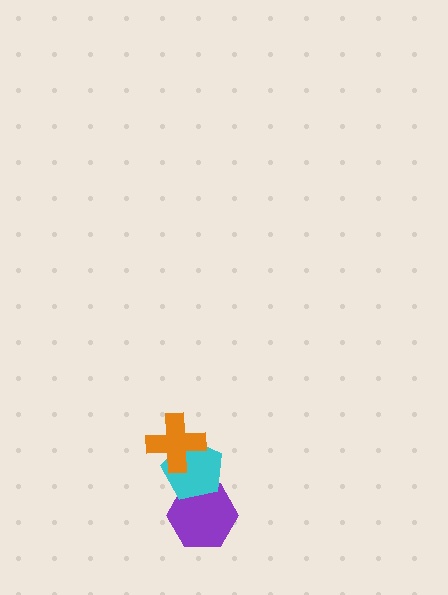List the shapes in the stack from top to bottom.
From top to bottom: the orange cross, the cyan pentagon, the purple hexagon.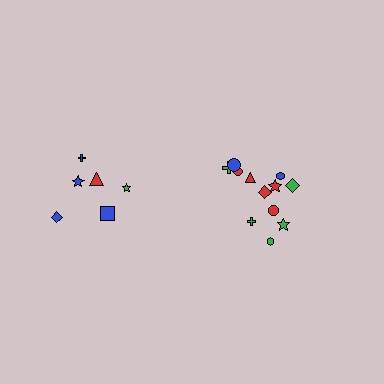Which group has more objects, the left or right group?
The right group.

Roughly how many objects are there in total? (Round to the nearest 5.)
Roughly 20 objects in total.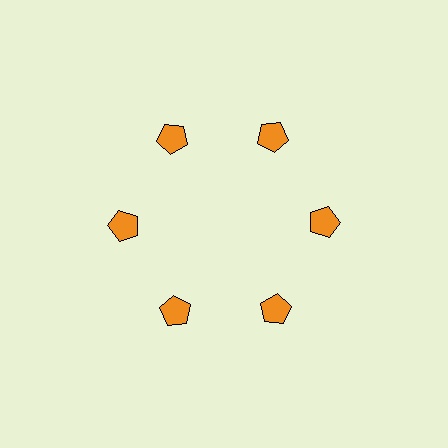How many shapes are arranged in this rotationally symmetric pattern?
There are 6 shapes, arranged in 6 groups of 1.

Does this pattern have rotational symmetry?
Yes, this pattern has 6-fold rotational symmetry. It looks the same after rotating 60 degrees around the center.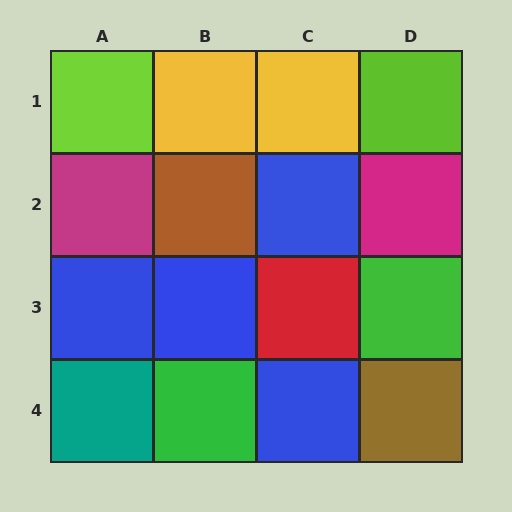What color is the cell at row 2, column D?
Magenta.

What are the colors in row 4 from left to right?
Teal, green, blue, brown.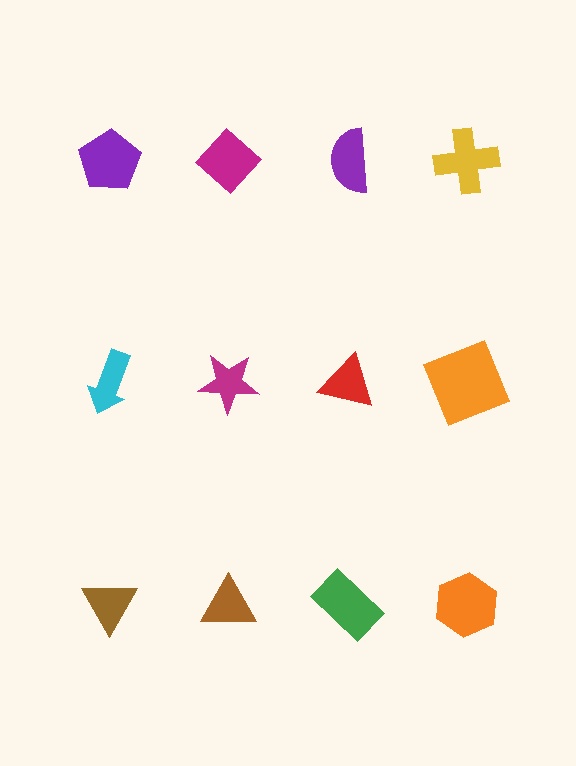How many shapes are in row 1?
4 shapes.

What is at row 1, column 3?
A purple semicircle.